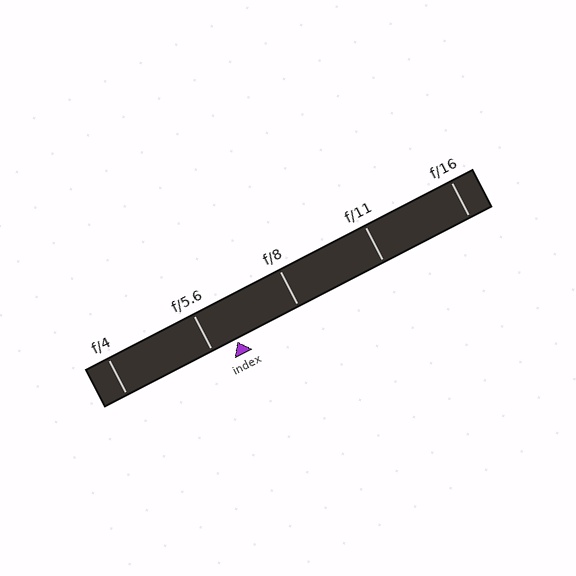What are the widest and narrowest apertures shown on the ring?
The widest aperture shown is f/4 and the narrowest is f/16.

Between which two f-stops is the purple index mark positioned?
The index mark is between f/5.6 and f/8.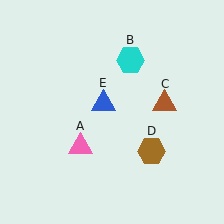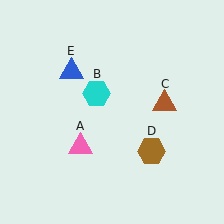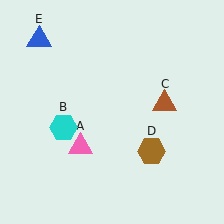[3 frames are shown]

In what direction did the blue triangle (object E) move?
The blue triangle (object E) moved up and to the left.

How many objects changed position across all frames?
2 objects changed position: cyan hexagon (object B), blue triangle (object E).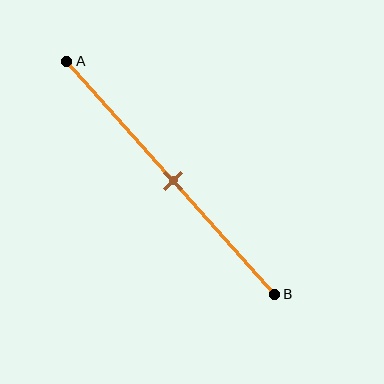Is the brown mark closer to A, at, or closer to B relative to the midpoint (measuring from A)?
The brown mark is approximately at the midpoint of segment AB.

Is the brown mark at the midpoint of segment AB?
Yes, the mark is approximately at the midpoint.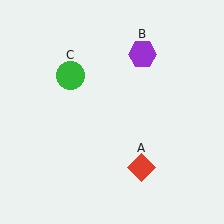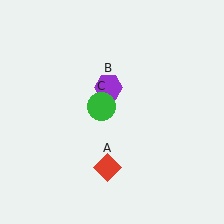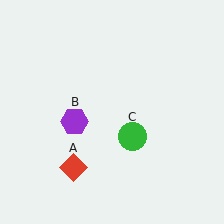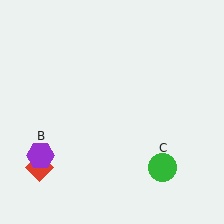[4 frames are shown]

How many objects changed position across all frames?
3 objects changed position: red diamond (object A), purple hexagon (object B), green circle (object C).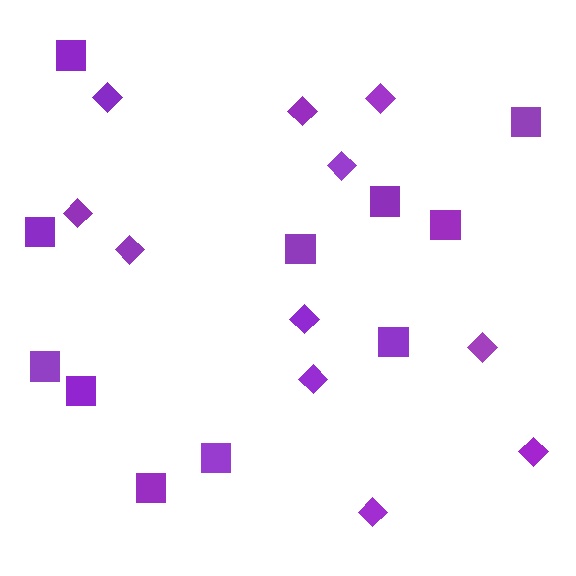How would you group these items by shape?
There are 2 groups: one group of diamonds (11) and one group of squares (11).